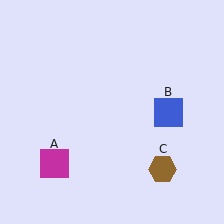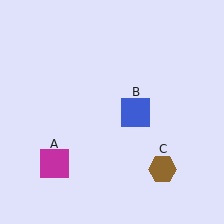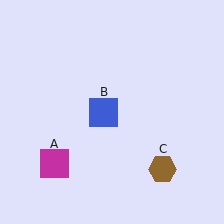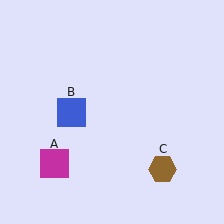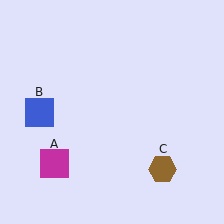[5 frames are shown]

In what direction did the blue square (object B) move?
The blue square (object B) moved left.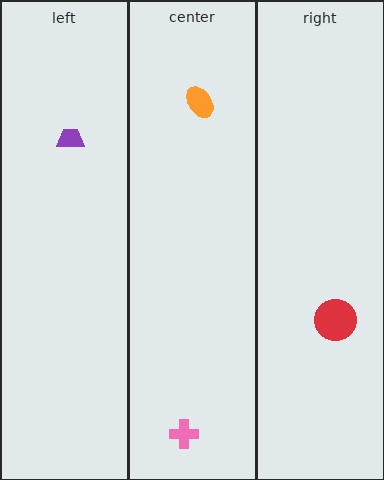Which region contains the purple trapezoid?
The left region.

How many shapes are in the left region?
1.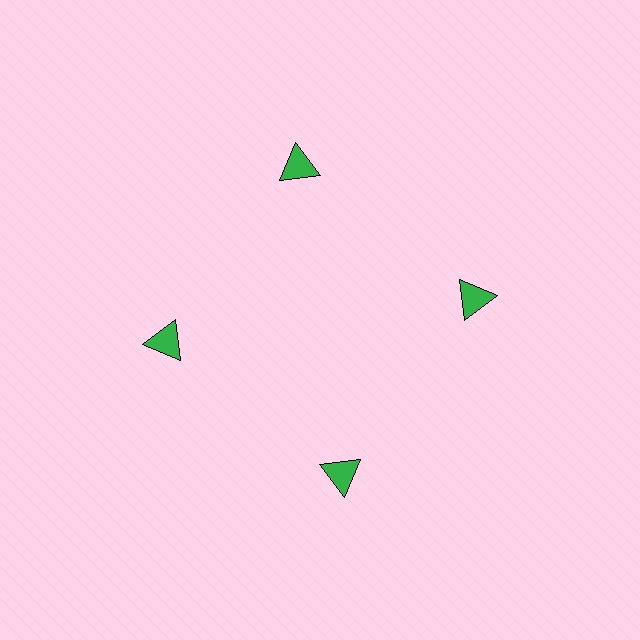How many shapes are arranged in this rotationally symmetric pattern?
There are 4 shapes, arranged in 4 groups of 1.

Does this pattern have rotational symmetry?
Yes, this pattern has 4-fold rotational symmetry. It looks the same after rotating 90 degrees around the center.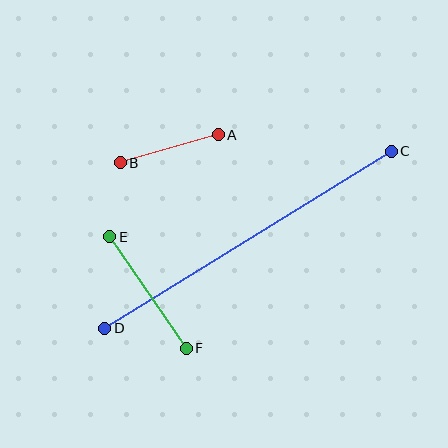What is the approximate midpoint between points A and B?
The midpoint is at approximately (169, 149) pixels.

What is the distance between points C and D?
The distance is approximately 337 pixels.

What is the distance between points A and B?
The distance is approximately 102 pixels.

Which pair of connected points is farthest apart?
Points C and D are farthest apart.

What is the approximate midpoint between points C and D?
The midpoint is at approximately (248, 240) pixels.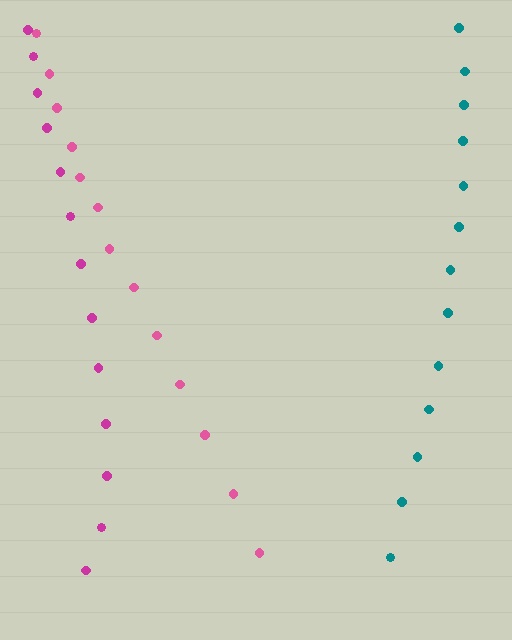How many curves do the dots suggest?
There are 3 distinct paths.